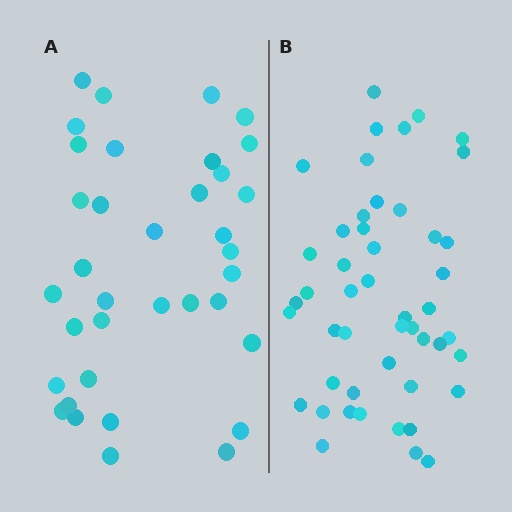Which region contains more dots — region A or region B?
Region B (the right region) has more dots.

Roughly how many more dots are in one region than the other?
Region B has roughly 12 or so more dots than region A.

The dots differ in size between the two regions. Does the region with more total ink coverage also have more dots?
No. Region A has more total ink coverage because its dots are larger, but region B actually contains more individual dots. Total area can be misleading — the number of items is what matters here.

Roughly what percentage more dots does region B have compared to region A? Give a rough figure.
About 35% more.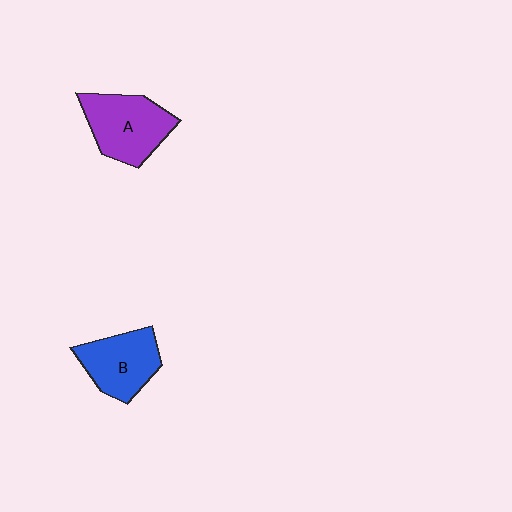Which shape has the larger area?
Shape A (purple).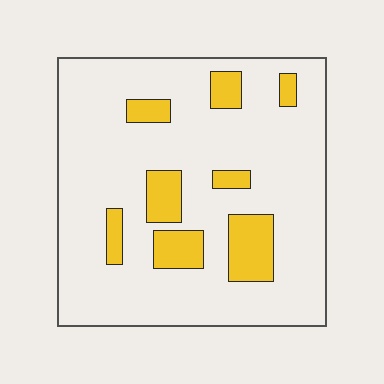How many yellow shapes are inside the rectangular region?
8.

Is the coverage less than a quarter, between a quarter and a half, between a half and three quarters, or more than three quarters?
Less than a quarter.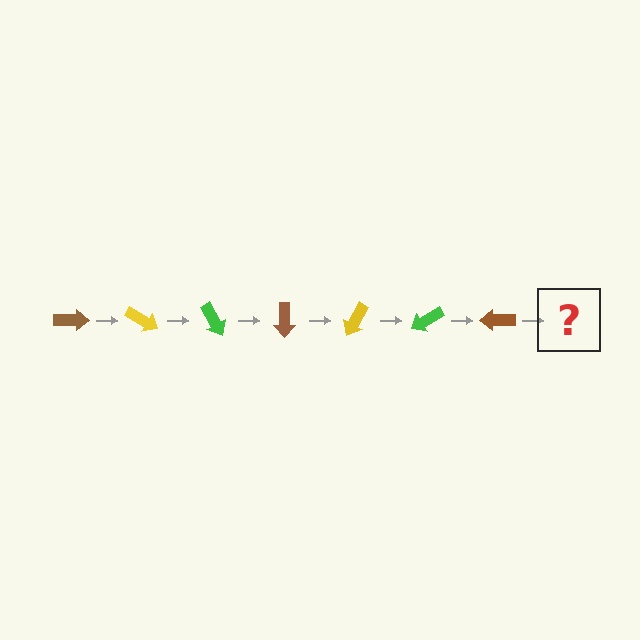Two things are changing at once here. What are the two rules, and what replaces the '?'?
The two rules are that it rotates 30 degrees each step and the color cycles through brown, yellow, and green. The '?' should be a yellow arrow, rotated 210 degrees from the start.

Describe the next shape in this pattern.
It should be a yellow arrow, rotated 210 degrees from the start.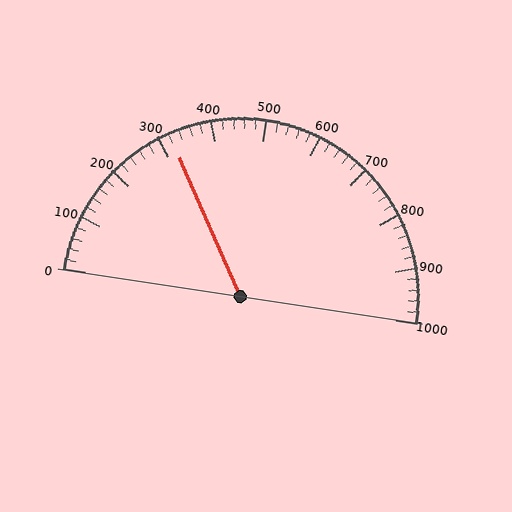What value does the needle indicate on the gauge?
The needle indicates approximately 320.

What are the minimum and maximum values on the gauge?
The gauge ranges from 0 to 1000.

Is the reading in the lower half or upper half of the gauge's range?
The reading is in the lower half of the range (0 to 1000).